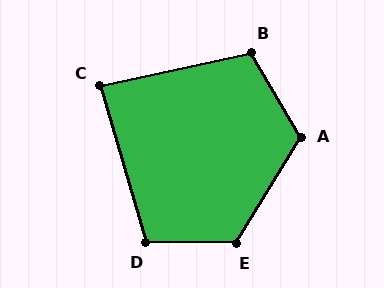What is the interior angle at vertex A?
Approximately 118 degrees (obtuse).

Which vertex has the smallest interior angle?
C, at approximately 86 degrees.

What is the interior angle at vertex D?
Approximately 107 degrees (obtuse).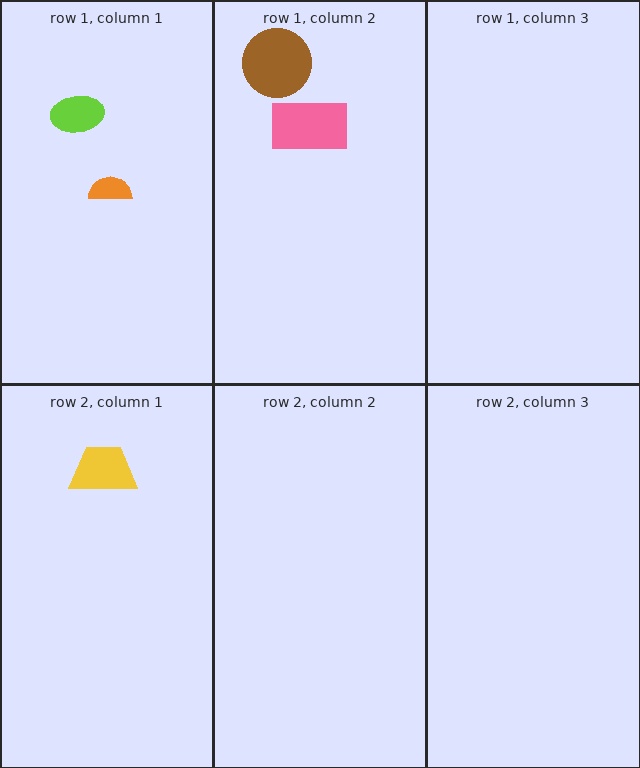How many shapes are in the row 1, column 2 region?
2.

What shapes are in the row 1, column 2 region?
The brown circle, the pink rectangle.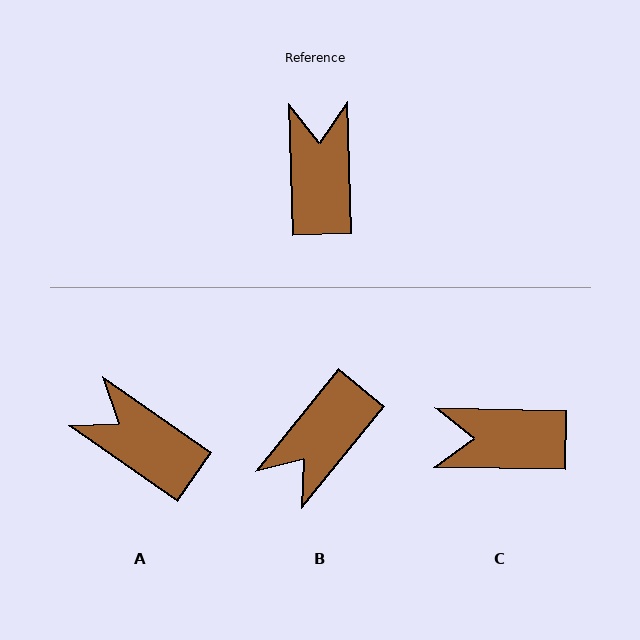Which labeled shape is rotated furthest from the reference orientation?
B, about 139 degrees away.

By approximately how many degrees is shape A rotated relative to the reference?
Approximately 53 degrees counter-clockwise.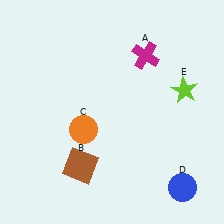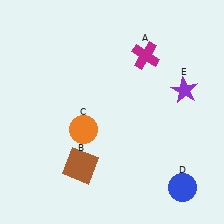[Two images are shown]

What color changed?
The star (E) changed from lime in Image 1 to purple in Image 2.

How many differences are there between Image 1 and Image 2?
There is 1 difference between the two images.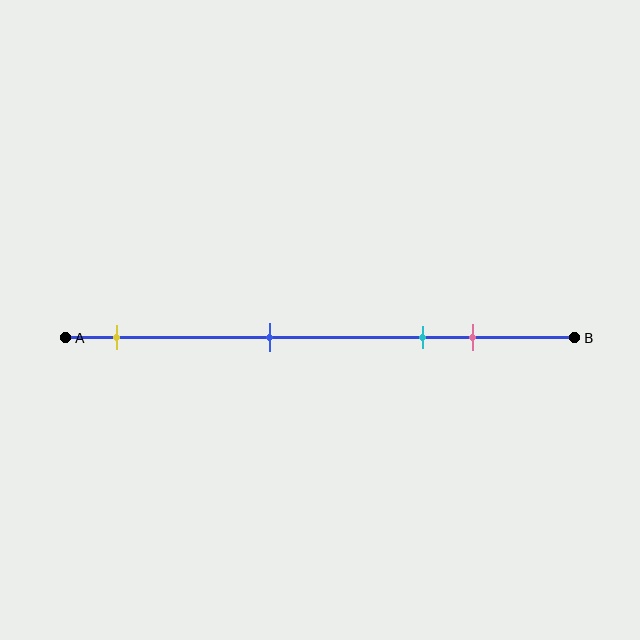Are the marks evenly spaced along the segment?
No, the marks are not evenly spaced.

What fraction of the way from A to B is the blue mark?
The blue mark is approximately 40% (0.4) of the way from A to B.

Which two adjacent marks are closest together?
The cyan and pink marks are the closest adjacent pair.